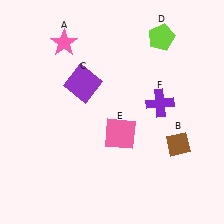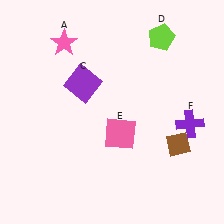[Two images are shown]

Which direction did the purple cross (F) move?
The purple cross (F) moved right.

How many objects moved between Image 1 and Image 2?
1 object moved between the two images.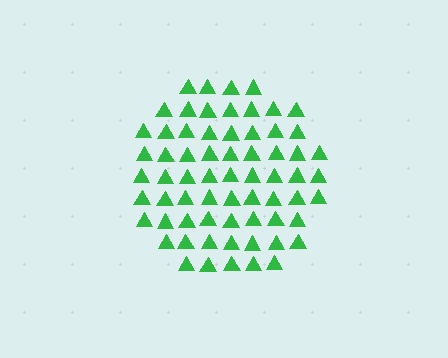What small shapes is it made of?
It is made of small triangles.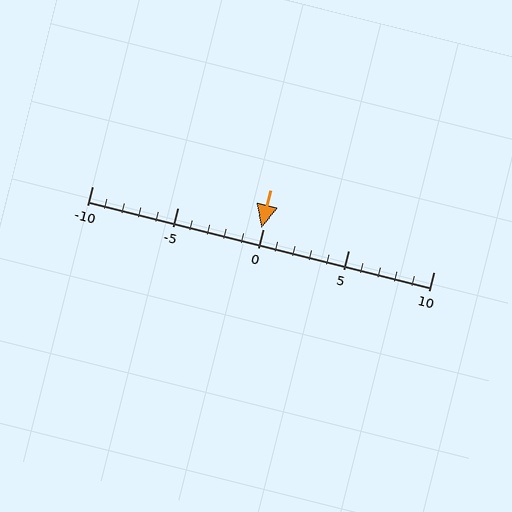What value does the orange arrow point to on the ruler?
The orange arrow points to approximately 0.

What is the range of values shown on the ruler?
The ruler shows values from -10 to 10.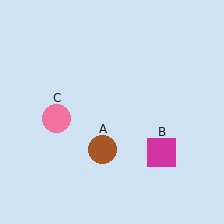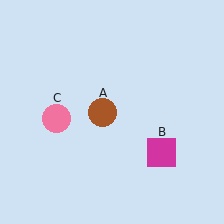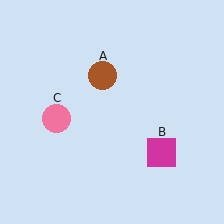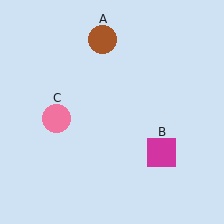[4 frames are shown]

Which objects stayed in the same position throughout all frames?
Magenta square (object B) and pink circle (object C) remained stationary.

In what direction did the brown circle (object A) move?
The brown circle (object A) moved up.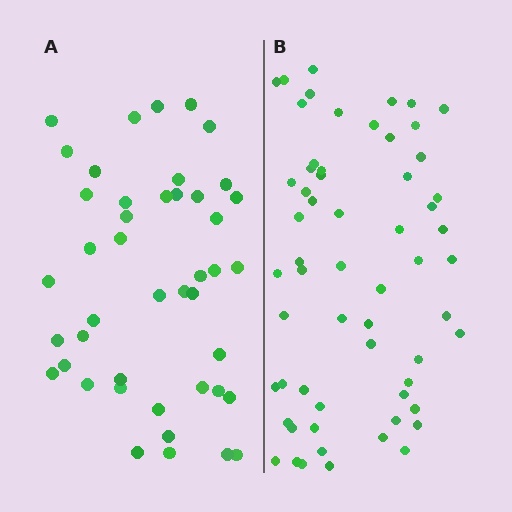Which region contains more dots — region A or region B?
Region B (the right region) has more dots.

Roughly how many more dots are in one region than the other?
Region B has approximately 15 more dots than region A.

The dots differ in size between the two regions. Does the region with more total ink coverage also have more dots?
No. Region A has more total ink coverage because its dots are larger, but region B actually contains more individual dots. Total area can be misleading — the number of items is what matters here.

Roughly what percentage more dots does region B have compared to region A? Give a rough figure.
About 35% more.